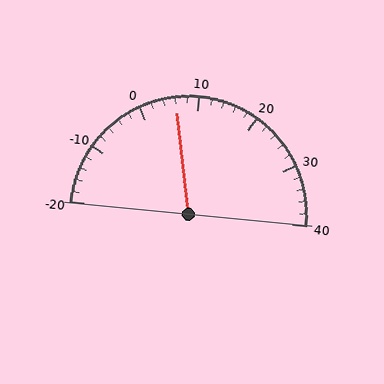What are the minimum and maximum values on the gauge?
The gauge ranges from -20 to 40.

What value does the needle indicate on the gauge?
The needle indicates approximately 6.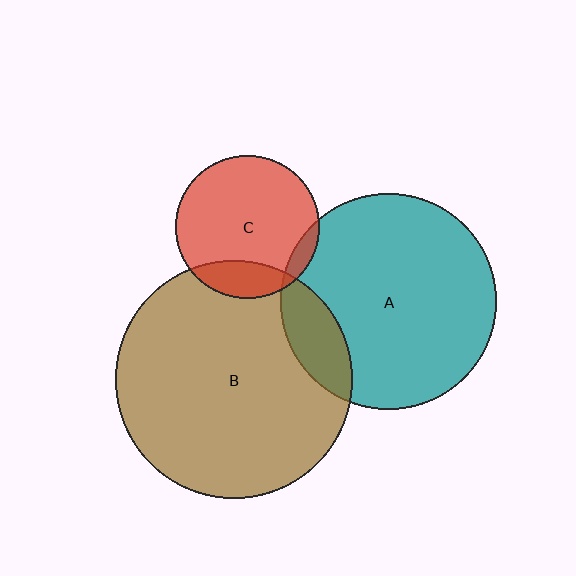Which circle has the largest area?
Circle B (brown).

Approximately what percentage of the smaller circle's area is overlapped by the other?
Approximately 15%.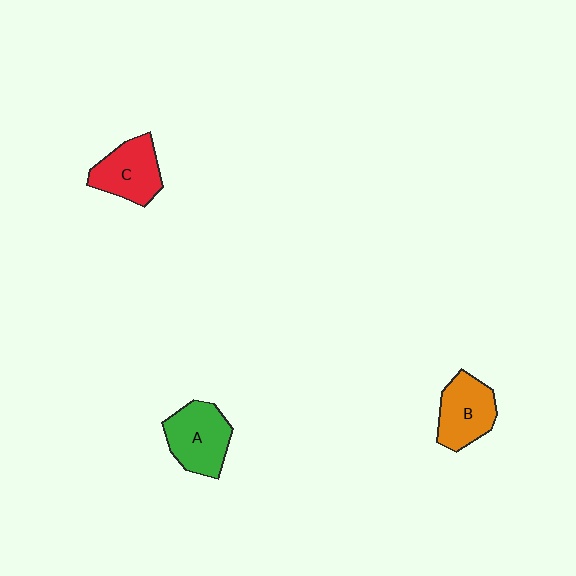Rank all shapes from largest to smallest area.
From largest to smallest: A (green), C (red), B (orange).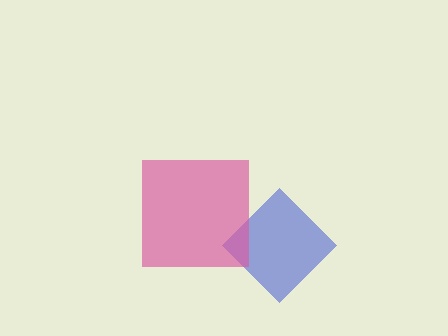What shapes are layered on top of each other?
The layered shapes are: a blue diamond, a pink square.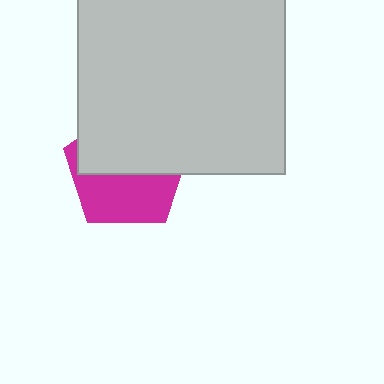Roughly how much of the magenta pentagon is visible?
About half of it is visible (roughly 46%).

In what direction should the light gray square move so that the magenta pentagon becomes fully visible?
The light gray square should move up. That is the shortest direction to clear the overlap and leave the magenta pentagon fully visible.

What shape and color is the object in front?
The object in front is a light gray square.